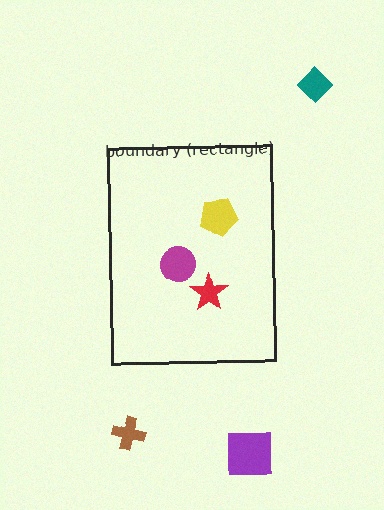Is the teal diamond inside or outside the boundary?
Outside.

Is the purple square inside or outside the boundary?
Outside.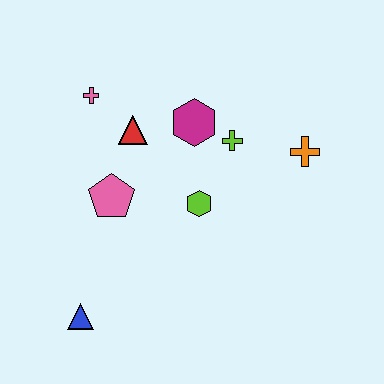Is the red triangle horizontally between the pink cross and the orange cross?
Yes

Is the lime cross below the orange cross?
No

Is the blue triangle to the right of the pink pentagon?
No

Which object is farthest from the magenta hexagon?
The blue triangle is farthest from the magenta hexagon.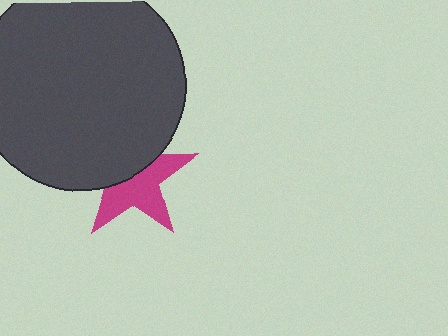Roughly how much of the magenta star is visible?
About half of it is visible (roughly 56%).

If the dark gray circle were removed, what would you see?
You would see the complete magenta star.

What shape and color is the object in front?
The object in front is a dark gray circle.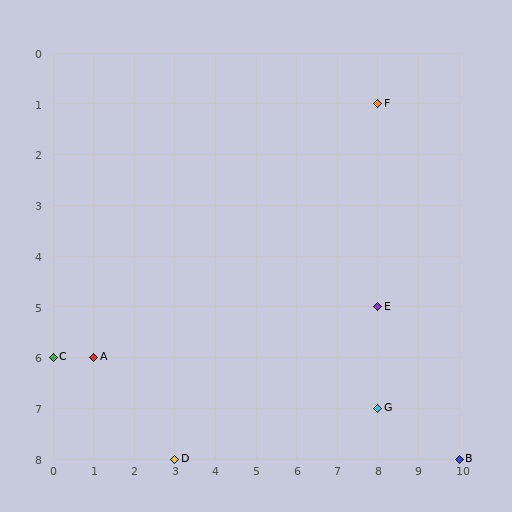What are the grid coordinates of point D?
Point D is at grid coordinates (3, 8).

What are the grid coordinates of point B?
Point B is at grid coordinates (10, 8).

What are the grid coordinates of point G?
Point G is at grid coordinates (8, 7).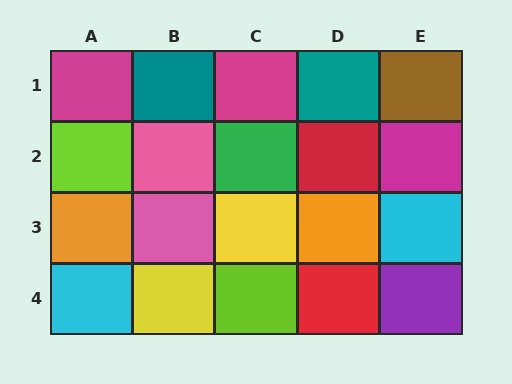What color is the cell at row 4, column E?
Purple.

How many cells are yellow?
2 cells are yellow.